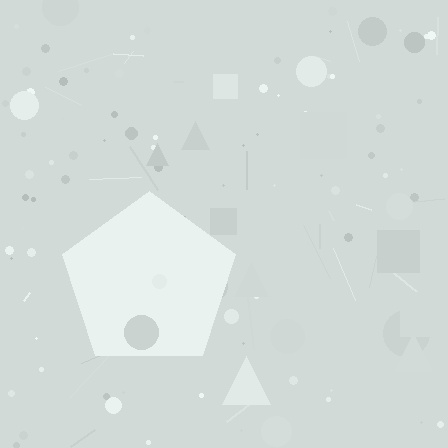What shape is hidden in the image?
A pentagon is hidden in the image.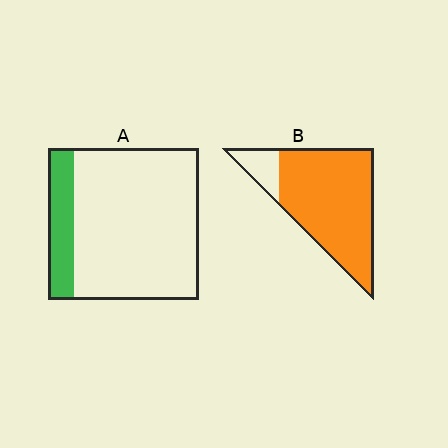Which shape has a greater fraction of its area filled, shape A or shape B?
Shape B.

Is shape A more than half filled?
No.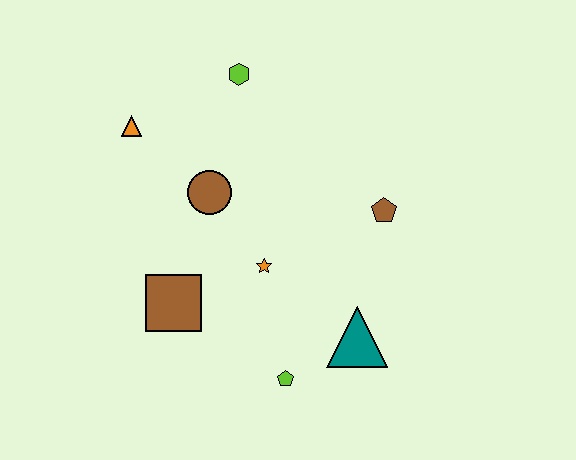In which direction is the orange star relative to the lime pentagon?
The orange star is above the lime pentagon.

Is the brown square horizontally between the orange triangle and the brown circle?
Yes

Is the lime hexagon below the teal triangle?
No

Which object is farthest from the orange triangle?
The teal triangle is farthest from the orange triangle.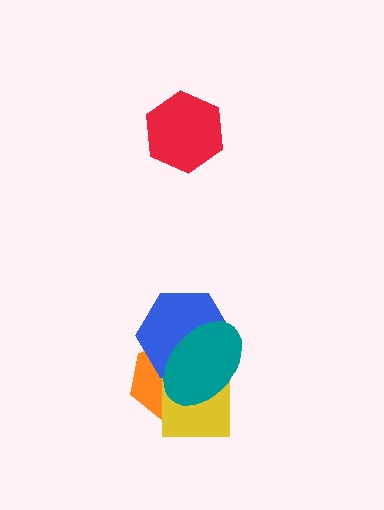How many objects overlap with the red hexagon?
0 objects overlap with the red hexagon.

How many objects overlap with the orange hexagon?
3 objects overlap with the orange hexagon.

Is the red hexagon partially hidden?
No, no other shape covers it.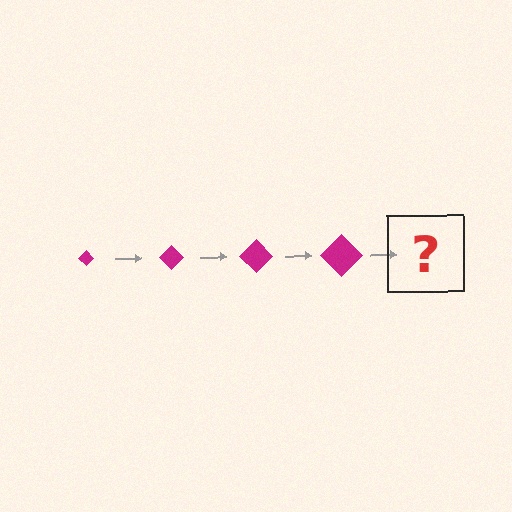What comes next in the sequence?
The next element should be a magenta diamond, larger than the previous one.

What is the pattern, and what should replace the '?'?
The pattern is that the diamond gets progressively larger each step. The '?' should be a magenta diamond, larger than the previous one.